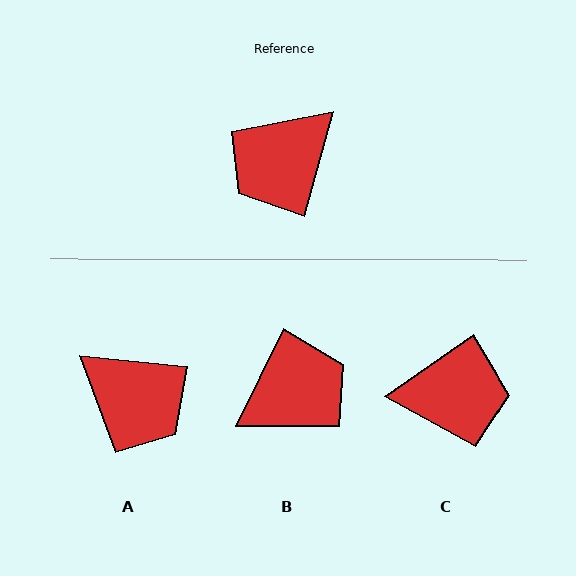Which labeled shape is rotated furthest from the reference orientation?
B, about 169 degrees away.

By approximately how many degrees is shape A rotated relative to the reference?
Approximately 100 degrees counter-clockwise.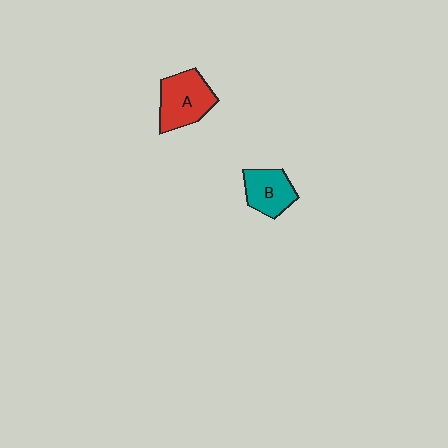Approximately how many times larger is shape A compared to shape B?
Approximately 1.3 times.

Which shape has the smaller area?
Shape B (teal).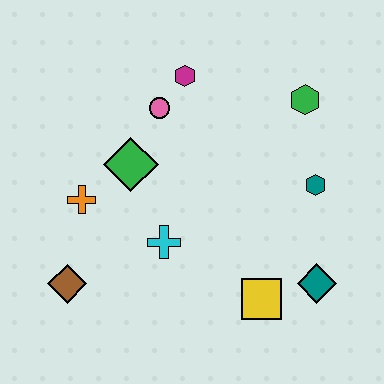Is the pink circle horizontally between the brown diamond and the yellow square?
Yes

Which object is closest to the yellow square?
The teal diamond is closest to the yellow square.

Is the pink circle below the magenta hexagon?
Yes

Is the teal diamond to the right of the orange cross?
Yes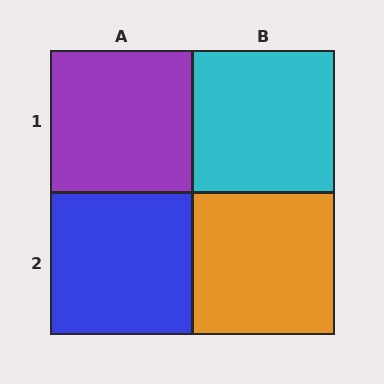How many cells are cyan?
1 cell is cyan.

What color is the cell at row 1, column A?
Purple.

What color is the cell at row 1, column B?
Cyan.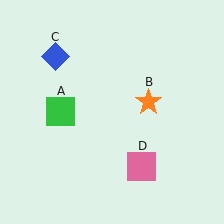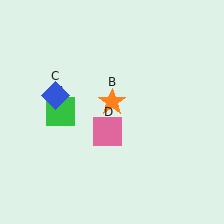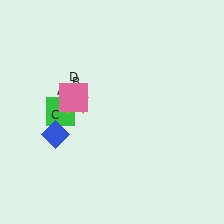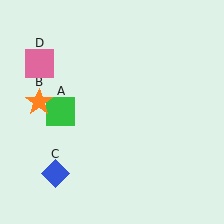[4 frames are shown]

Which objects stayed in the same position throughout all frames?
Green square (object A) remained stationary.